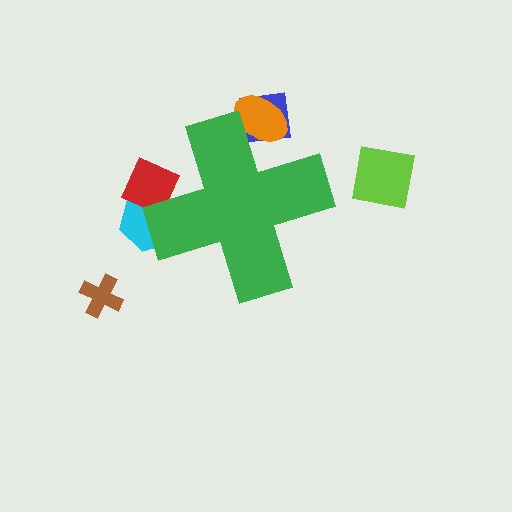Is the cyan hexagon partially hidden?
Yes, the cyan hexagon is partially hidden behind the green cross.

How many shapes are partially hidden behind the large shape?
4 shapes are partially hidden.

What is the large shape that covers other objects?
A green cross.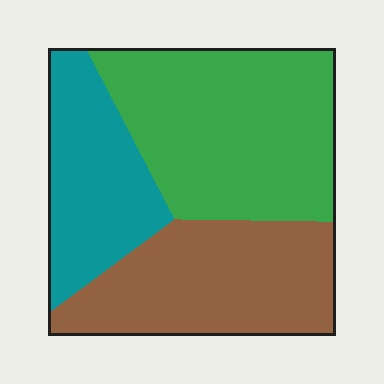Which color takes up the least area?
Teal, at roughly 25%.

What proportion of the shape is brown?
Brown takes up between a sixth and a third of the shape.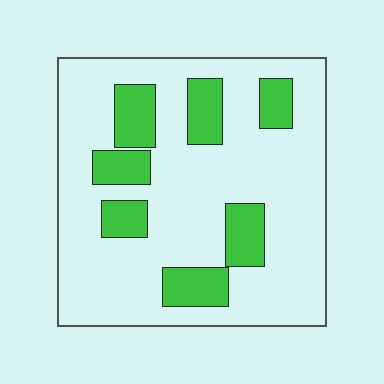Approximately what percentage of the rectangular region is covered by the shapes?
Approximately 20%.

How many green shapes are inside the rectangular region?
7.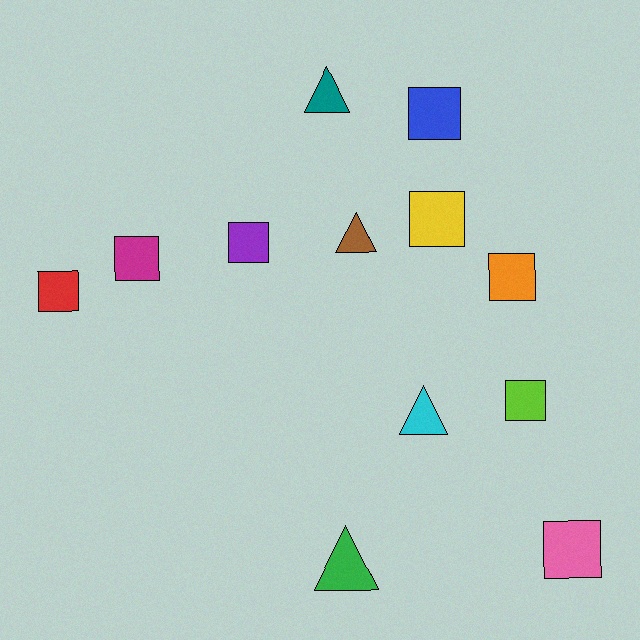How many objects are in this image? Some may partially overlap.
There are 12 objects.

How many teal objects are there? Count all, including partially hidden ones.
There is 1 teal object.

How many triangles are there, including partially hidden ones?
There are 4 triangles.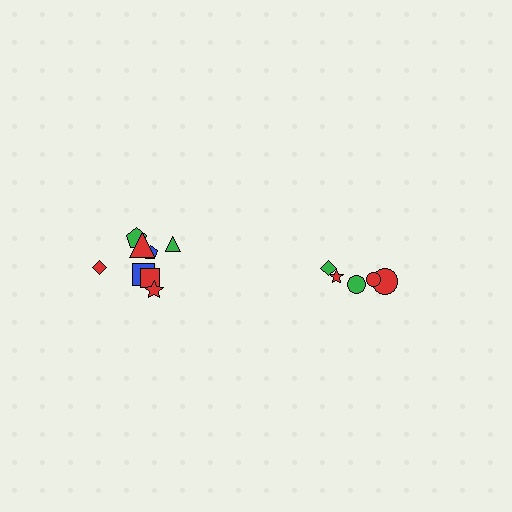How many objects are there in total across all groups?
There are 13 objects.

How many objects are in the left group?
There are 8 objects.